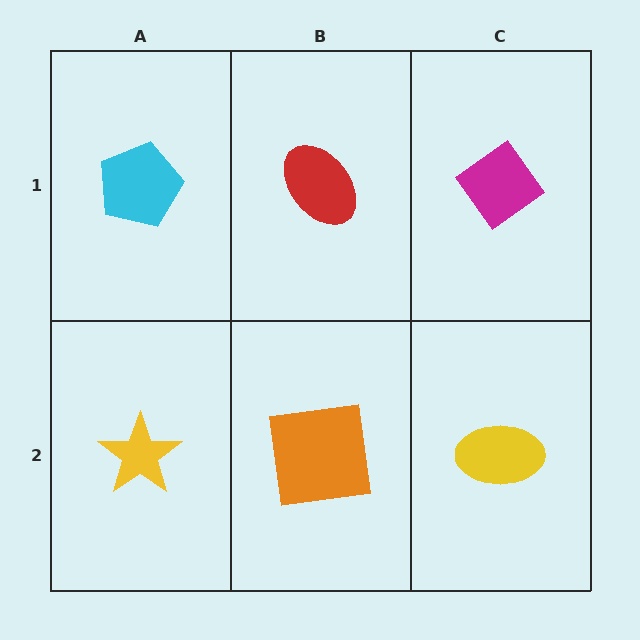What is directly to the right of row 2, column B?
A yellow ellipse.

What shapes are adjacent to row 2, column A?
A cyan pentagon (row 1, column A), an orange square (row 2, column B).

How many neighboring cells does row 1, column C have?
2.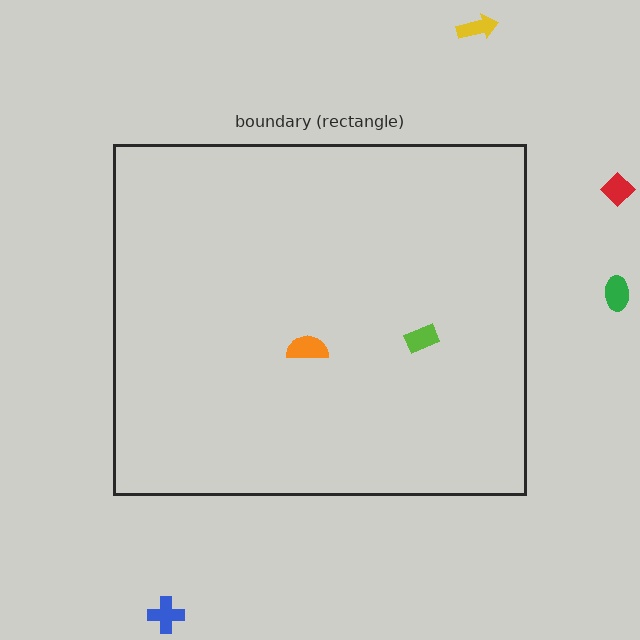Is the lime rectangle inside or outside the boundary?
Inside.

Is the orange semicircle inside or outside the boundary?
Inside.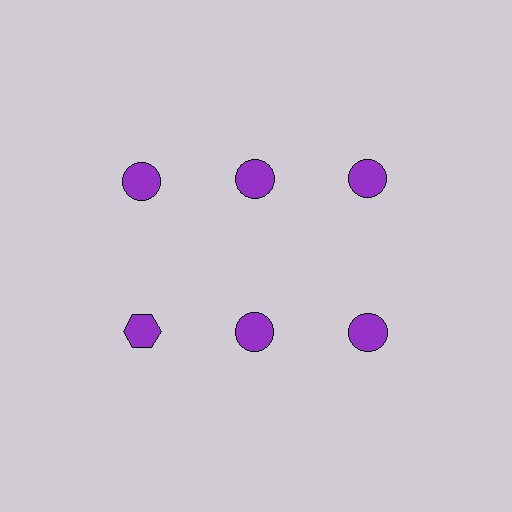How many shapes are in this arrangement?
There are 6 shapes arranged in a grid pattern.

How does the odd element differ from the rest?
It has a different shape: hexagon instead of circle.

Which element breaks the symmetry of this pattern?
The purple hexagon in the second row, leftmost column breaks the symmetry. All other shapes are purple circles.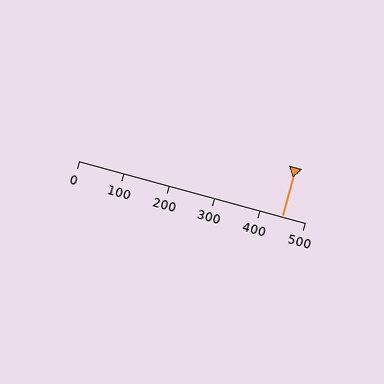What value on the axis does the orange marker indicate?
The marker indicates approximately 450.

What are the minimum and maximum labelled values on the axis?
The axis runs from 0 to 500.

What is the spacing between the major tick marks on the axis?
The major ticks are spaced 100 apart.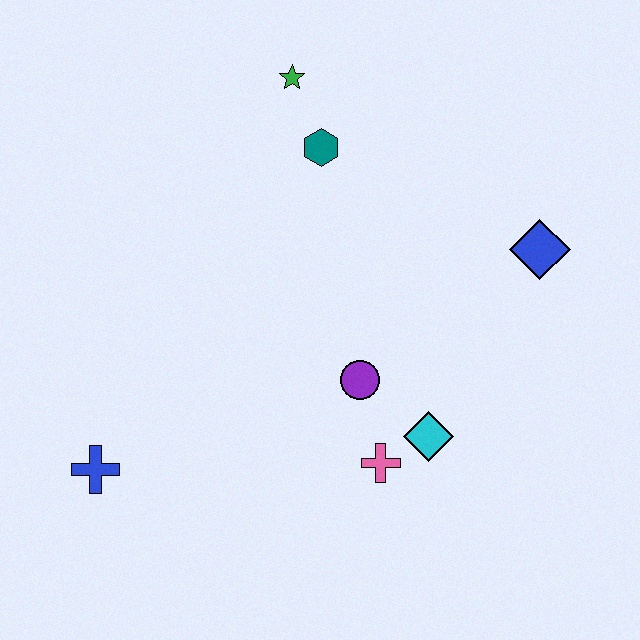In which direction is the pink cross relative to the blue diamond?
The pink cross is below the blue diamond.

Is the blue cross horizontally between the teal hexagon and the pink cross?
No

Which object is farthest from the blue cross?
The blue diamond is farthest from the blue cross.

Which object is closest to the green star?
The teal hexagon is closest to the green star.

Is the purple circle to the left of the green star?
No